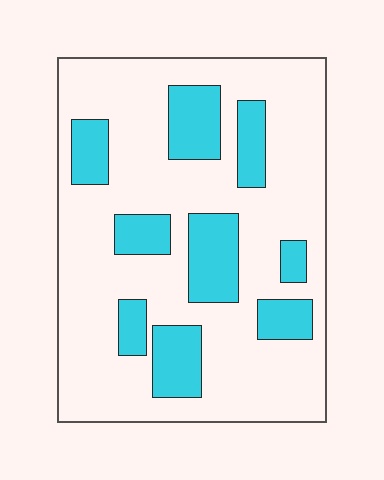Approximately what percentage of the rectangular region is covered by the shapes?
Approximately 25%.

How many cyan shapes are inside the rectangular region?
9.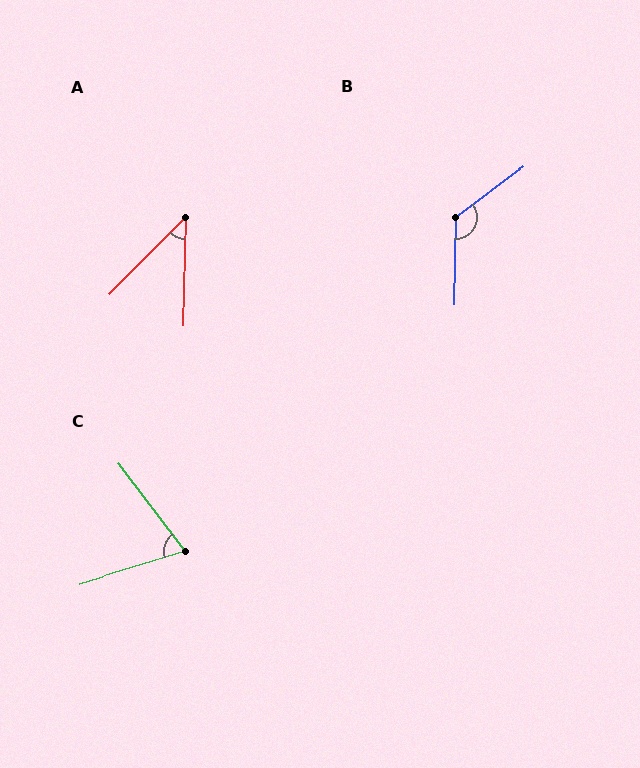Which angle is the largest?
B, at approximately 127 degrees.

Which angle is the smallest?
A, at approximately 43 degrees.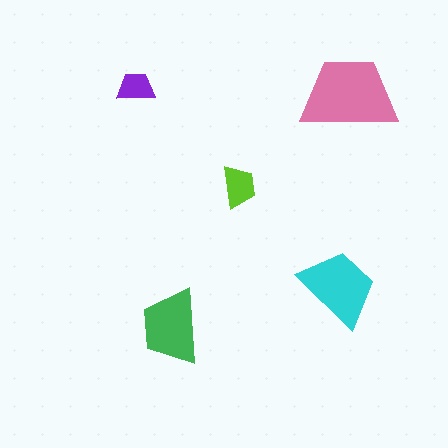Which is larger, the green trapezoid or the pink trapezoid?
The pink one.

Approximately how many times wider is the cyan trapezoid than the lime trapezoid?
About 2 times wider.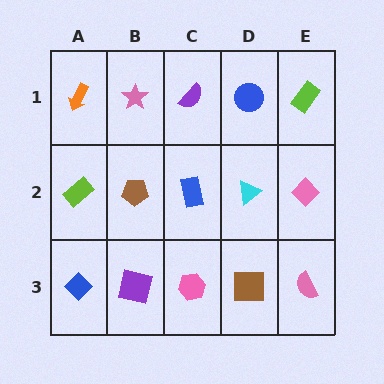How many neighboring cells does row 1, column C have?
3.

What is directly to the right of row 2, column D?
A pink diamond.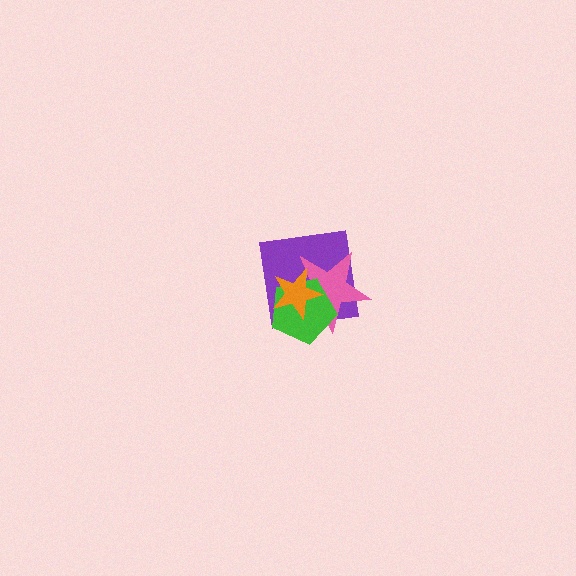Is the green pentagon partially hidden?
Yes, it is partially covered by another shape.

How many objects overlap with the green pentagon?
3 objects overlap with the green pentagon.